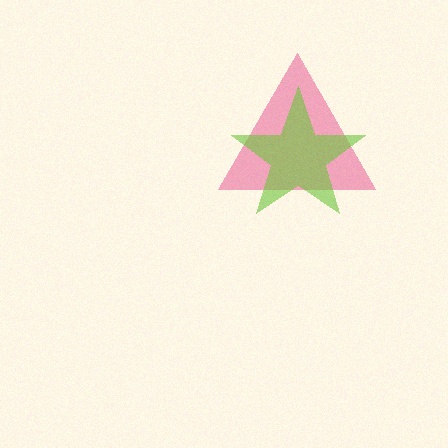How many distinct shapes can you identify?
There are 2 distinct shapes: a pink triangle, a lime star.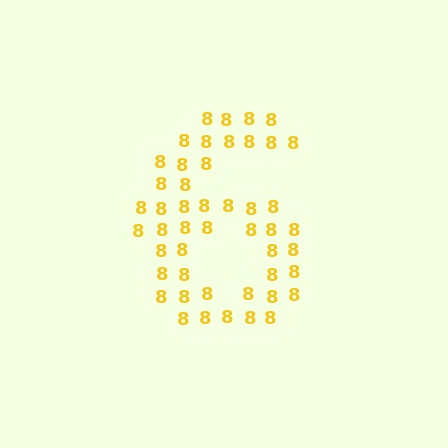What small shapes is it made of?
It is made of small digit 8's.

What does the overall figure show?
The overall figure shows the digit 6.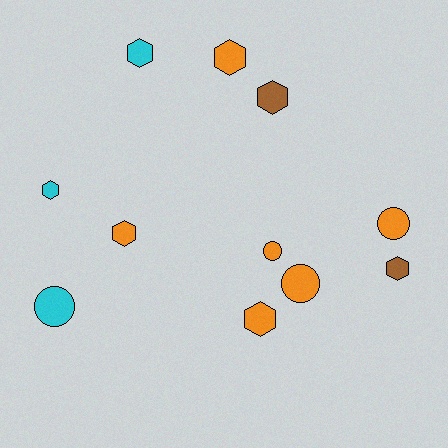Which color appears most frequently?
Orange, with 6 objects.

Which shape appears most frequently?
Hexagon, with 7 objects.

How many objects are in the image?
There are 11 objects.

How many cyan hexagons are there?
There are 2 cyan hexagons.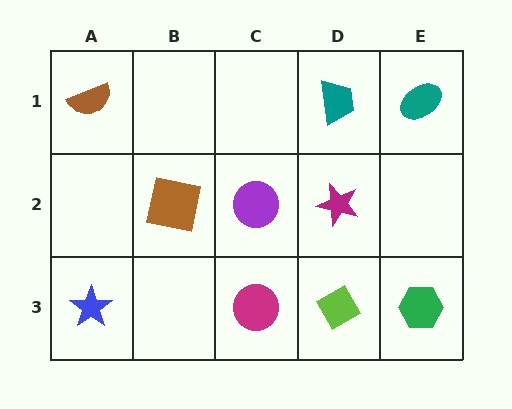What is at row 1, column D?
A teal trapezoid.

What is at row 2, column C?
A purple circle.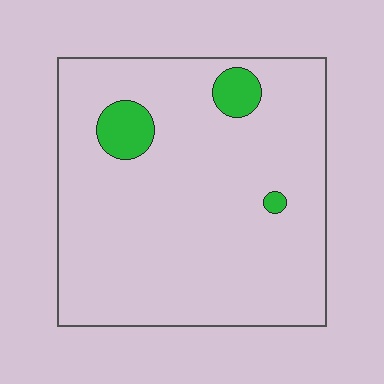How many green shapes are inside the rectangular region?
3.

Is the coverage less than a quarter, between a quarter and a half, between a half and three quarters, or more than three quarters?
Less than a quarter.